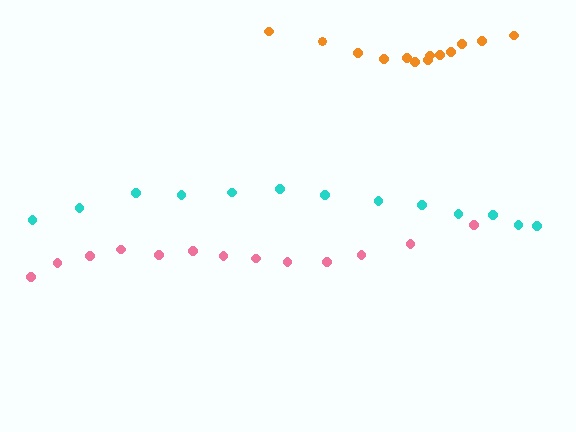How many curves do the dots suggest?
There are 3 distinct paths.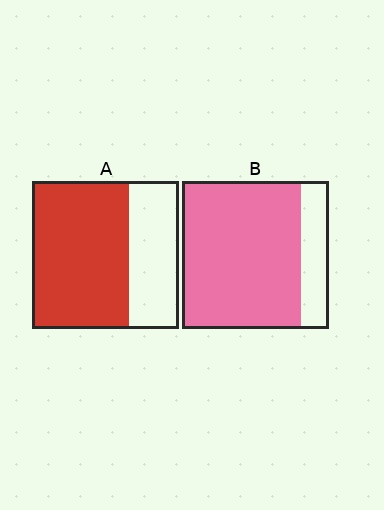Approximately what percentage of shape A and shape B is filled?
A is approximately 65% and B is approximately 80%.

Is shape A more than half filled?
Yes.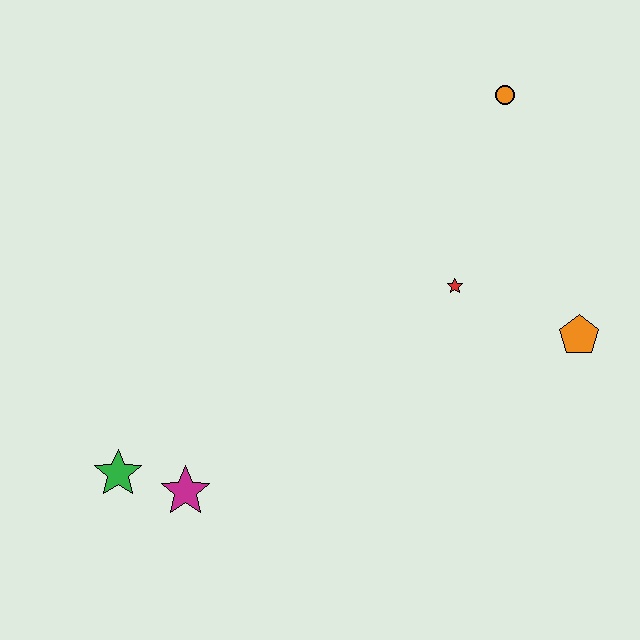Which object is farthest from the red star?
The green star is farthest from the red star.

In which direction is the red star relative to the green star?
The red star is to the right of the green star.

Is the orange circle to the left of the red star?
No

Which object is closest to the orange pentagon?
The red star is closest to the orange pentagon.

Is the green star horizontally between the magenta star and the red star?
No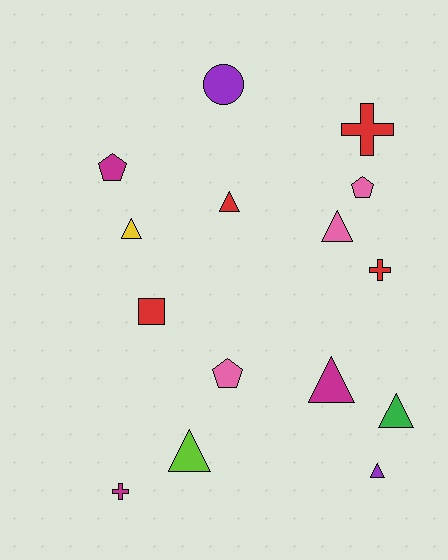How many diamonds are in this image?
There are no diamonds.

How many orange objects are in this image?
There are no orange objects.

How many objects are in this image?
There are 15 objects.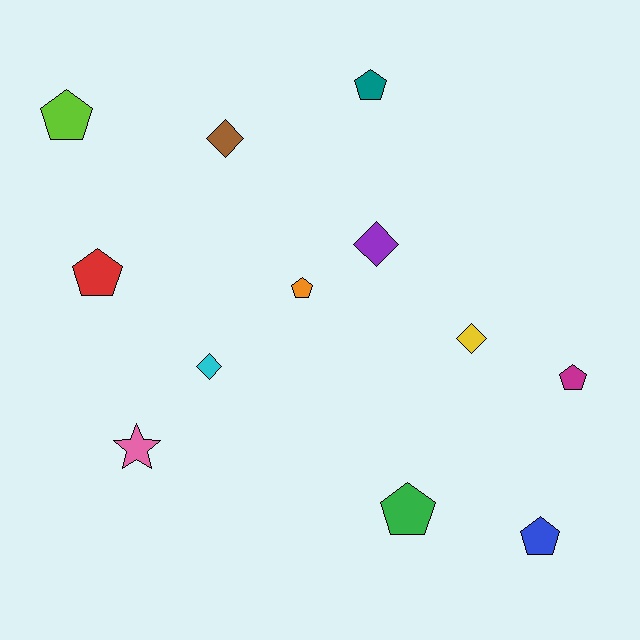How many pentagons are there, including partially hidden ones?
There are 7 pentagons.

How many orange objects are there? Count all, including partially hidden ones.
There is 1 orange object.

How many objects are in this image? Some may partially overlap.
There are 12 objects.